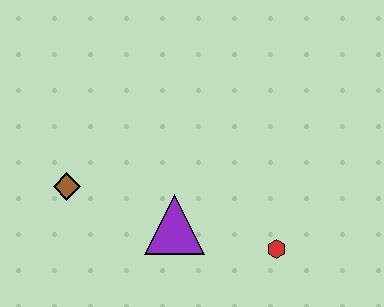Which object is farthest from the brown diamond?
The red hexagon is farthest from the brown diamond.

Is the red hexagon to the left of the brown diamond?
No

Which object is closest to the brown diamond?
The purple triangle is closest to the brown diamond.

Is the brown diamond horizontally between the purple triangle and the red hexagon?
No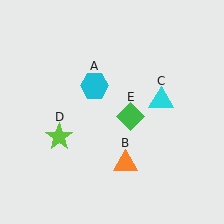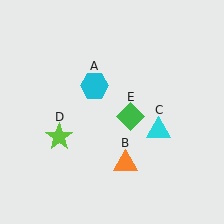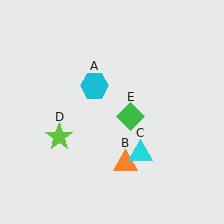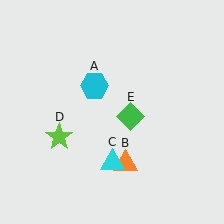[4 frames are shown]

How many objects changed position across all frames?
1 object changed position: cyan triangle (object C).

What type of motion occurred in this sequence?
The cyan triangle (object C) rotated clockwise around the center of the scene.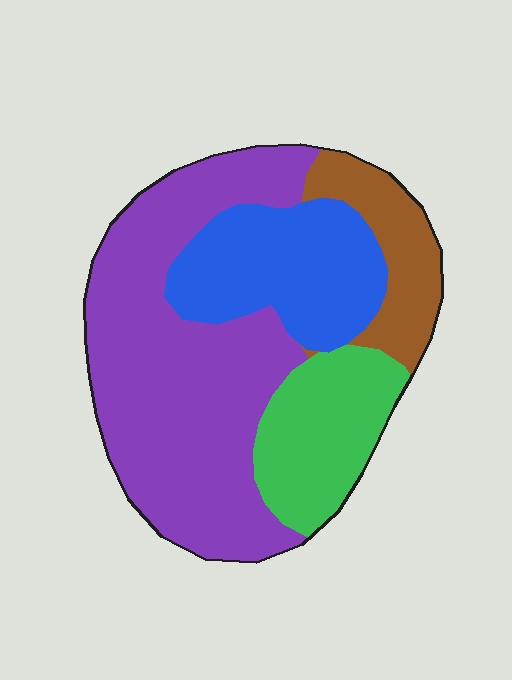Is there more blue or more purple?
Purple.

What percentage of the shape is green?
Green takes up about one sixth (1/6) of the shape.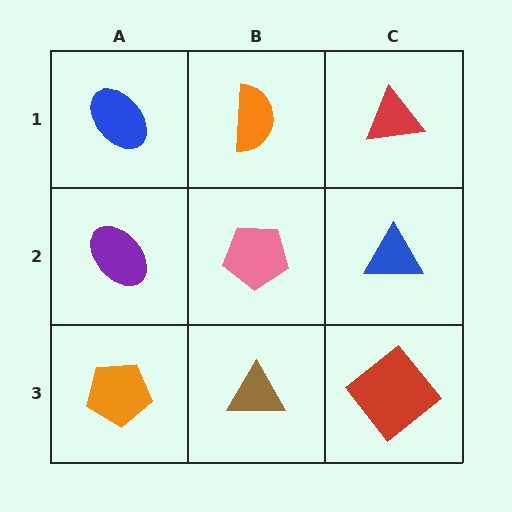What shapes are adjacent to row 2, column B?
An orange semicircle (row 1, column B), a brown triangle (row 3, column B), a purple ellipse (row 2, column A), a blue triangle (row 2, column C).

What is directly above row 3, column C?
A blue triangle.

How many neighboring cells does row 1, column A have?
2.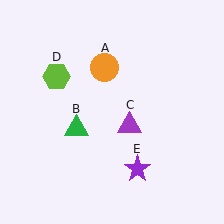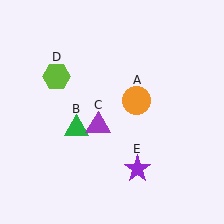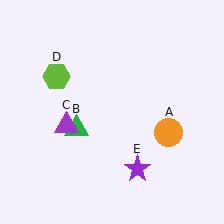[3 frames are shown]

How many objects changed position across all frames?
2 objects changed position: orange circle (object A), purple triangle (object C).